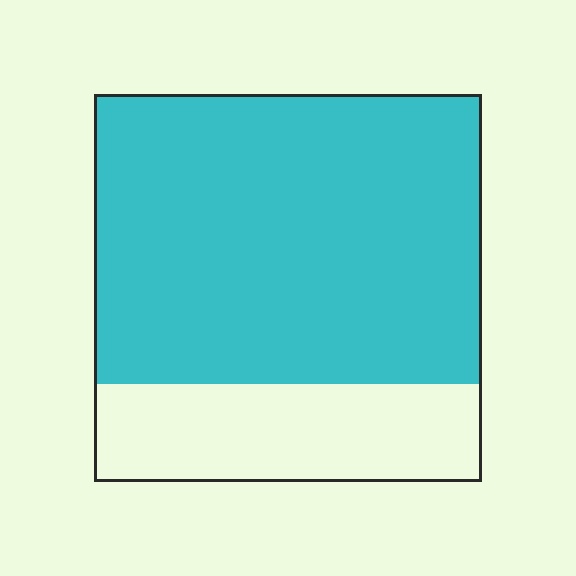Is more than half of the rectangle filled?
Yes.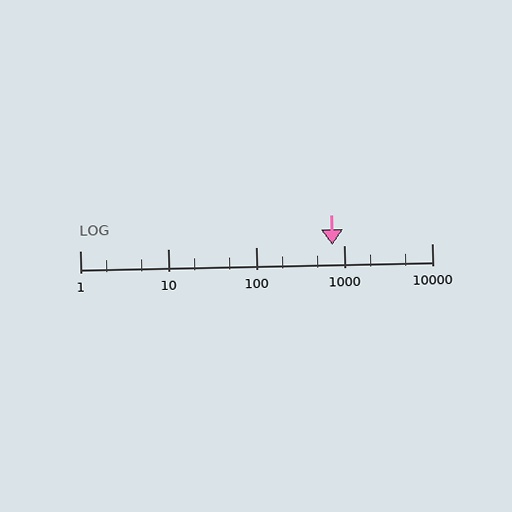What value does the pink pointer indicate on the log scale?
The pointer indicates approximately 740.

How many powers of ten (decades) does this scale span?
The scale spans 4 decades, from 1 to 10000.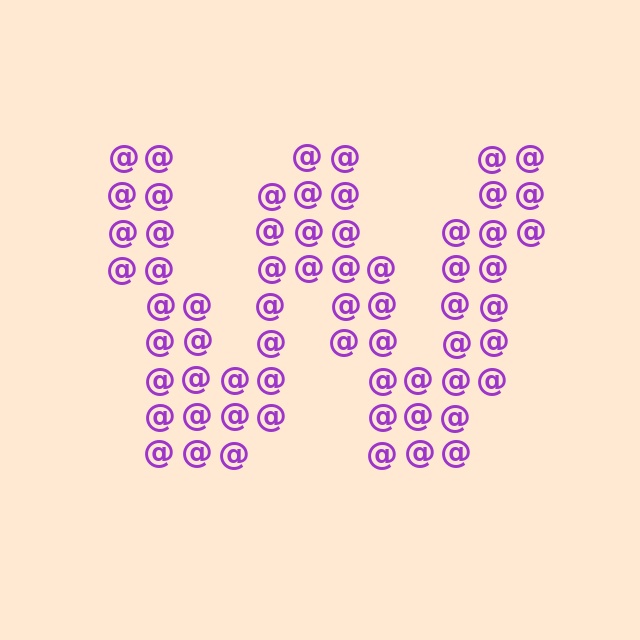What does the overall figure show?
The overall figure shows the letter W.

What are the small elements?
The small elements are at signs.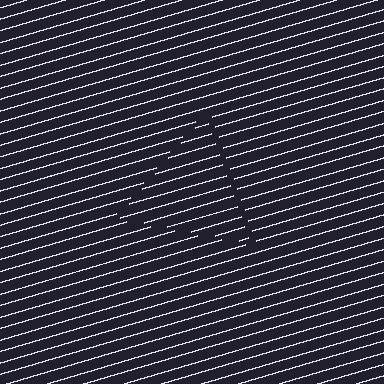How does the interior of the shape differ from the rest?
The interior of the shape contains the same grating, shifted by half a period — the contour is defined by the phase discontinuity where line-ends from the inner and outer gratings abut.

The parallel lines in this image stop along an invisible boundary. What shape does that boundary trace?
An illusory triangle. The interior of the shape contains the same grating, shifted by half a period — the contour is defined by the phase discontinuity where line-ends from the inner and outer gratings abut.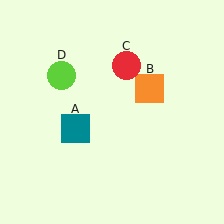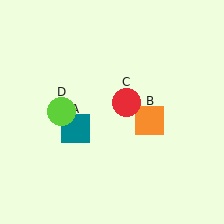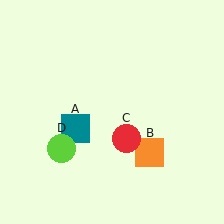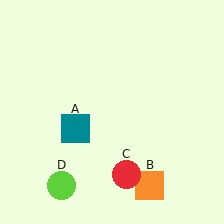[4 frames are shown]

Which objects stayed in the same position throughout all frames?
Teal square (object A) remained stationary.